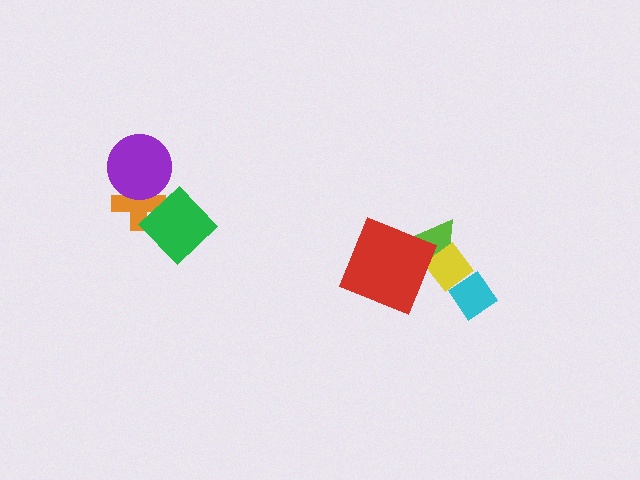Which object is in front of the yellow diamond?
The cyan diamond is in front of the yellow diamond.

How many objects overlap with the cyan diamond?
1 object overlaps with the cyan diamond.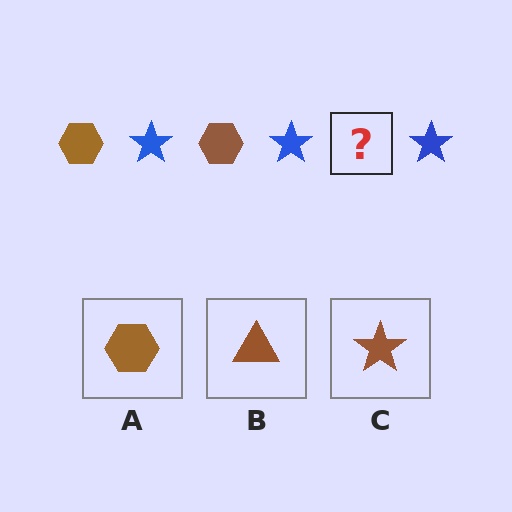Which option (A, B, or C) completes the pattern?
A.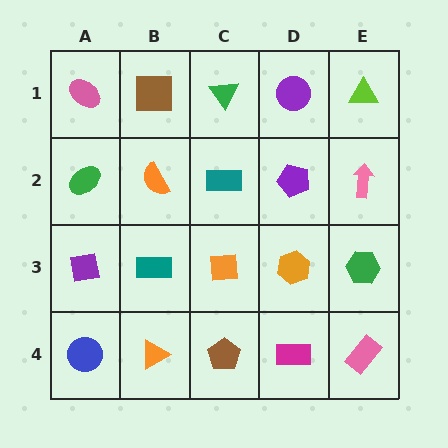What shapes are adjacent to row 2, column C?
A green triangle (row 1, column C), an orange square (row 3, column C), an orange semicircle (row 2, column B), a purple pentagon (row 2, column D).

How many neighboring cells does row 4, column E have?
2.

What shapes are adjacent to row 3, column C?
A teal rectangle (row 2, column C), a brown pentagon (row 4, column C), a teal rectangle (row 3, column B), an orange hexagon (row 3, column D).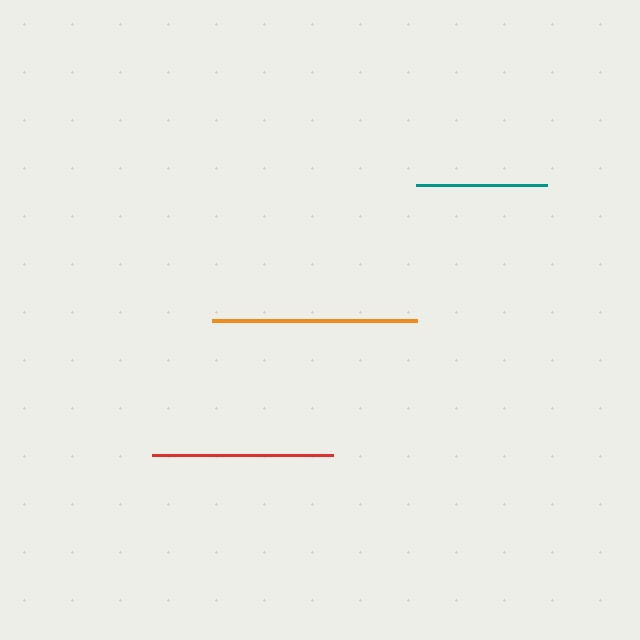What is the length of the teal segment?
The teal segment is approximately 130 pixels long.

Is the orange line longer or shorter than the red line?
The orange line is longer than the red line.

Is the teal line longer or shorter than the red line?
The red line is longer than the teal line.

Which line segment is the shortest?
The teal line is the shortest at approximately 130 pixels.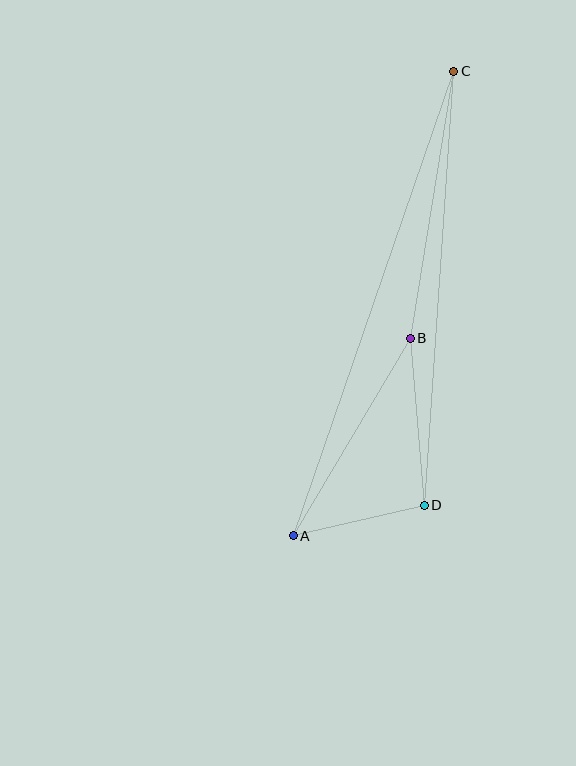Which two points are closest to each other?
Points A and D are closest to each other.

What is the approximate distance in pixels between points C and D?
The distance between C and D is approximately 435 pixels.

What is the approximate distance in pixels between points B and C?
The distance between B and C is approximately 270 pixels.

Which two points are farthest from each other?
Points A and C are farthest from each other.